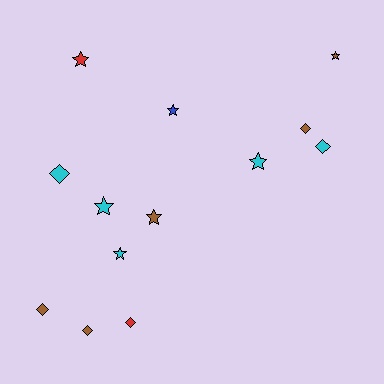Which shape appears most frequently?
Star, with 7 objects.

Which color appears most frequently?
Brown, with 5 objects.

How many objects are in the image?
There are 13 objects.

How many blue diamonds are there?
There are no blue diamonds.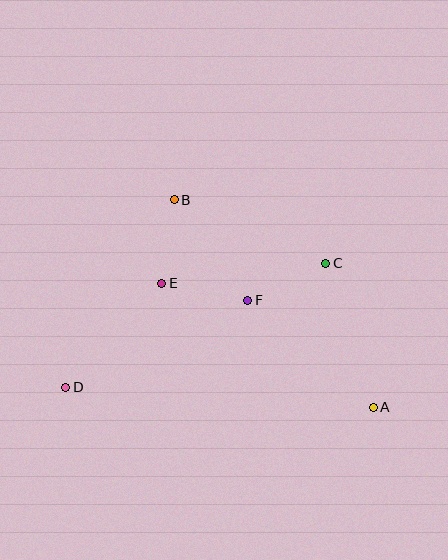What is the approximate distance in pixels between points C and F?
The distance between C and F is approximately 86 pixels.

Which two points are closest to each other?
Points B and E are closest to each other.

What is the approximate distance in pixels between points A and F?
The distance between A and F is approximately 165 pixels.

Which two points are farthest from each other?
Points A and D are farthest from each other.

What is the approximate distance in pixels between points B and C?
The distance between B and C is approximately 164 pixels.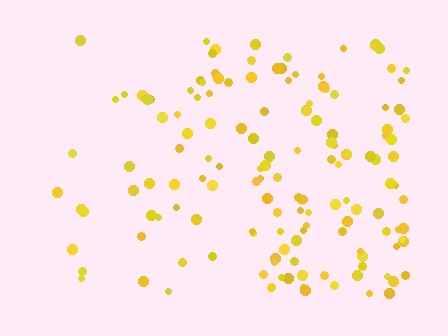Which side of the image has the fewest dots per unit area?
The left.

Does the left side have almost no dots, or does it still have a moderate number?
Still a moderate number, just noticeably fewer than the right.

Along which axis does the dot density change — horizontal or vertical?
Horizontal.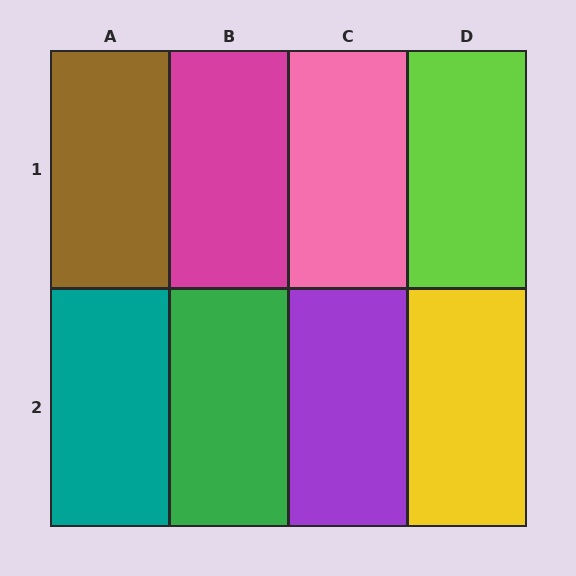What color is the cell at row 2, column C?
Purple.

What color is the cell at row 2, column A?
Teal.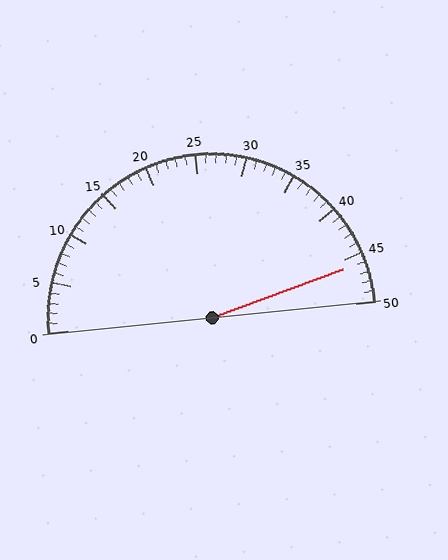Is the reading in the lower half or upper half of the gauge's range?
The reading is in the upper half of the range (0 to 50).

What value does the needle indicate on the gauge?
The needle indicates approximately 46.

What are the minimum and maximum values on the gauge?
The gauge ranges from 0 to 50.